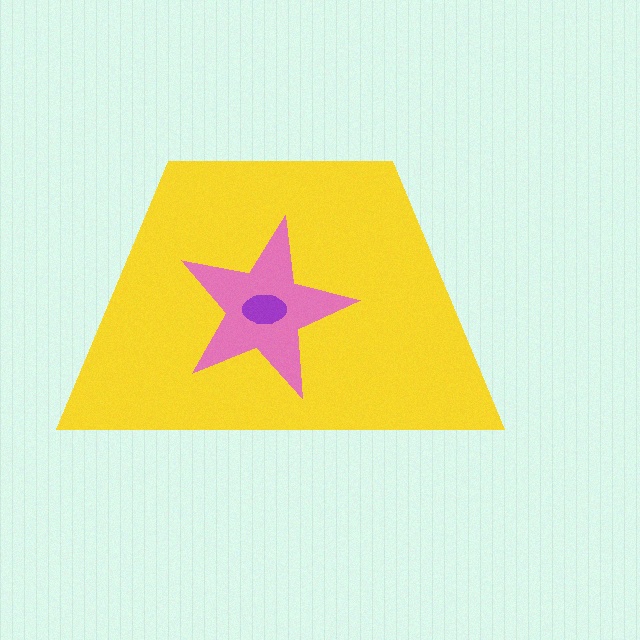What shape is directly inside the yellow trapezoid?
The pink star.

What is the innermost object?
The purple ellipse.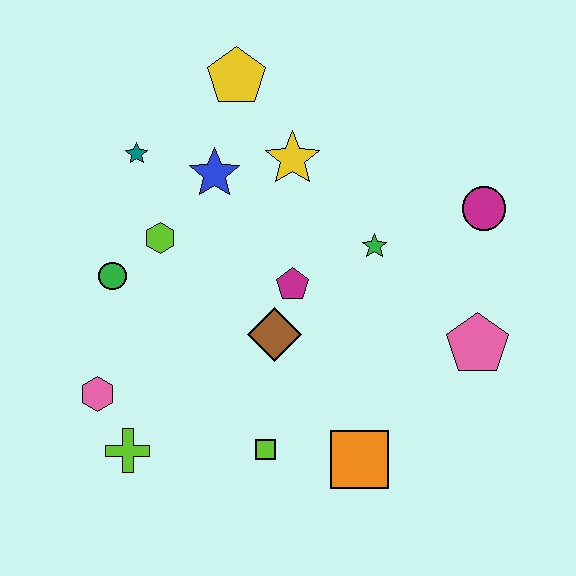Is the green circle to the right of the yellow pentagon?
No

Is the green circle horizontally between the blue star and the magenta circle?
No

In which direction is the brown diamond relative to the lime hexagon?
The brown diamond is to the right of the lime hexagon.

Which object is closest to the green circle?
The lime hexagon is closest to the green circle.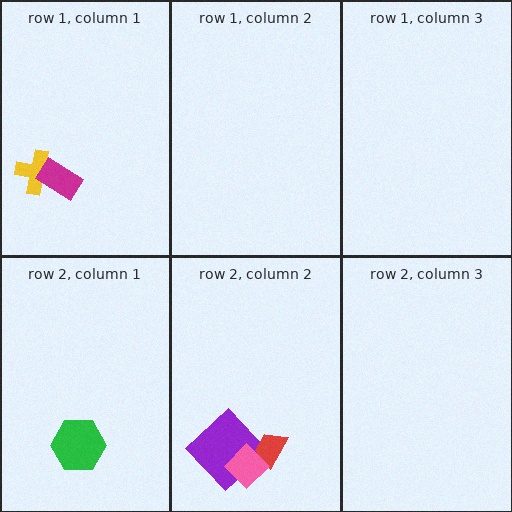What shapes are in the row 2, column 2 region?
The purple diamond, the red trapezoid, the pink diamond.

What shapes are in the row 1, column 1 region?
The yellow cross, the magenta rectangle.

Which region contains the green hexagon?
The row 2, column 1 region.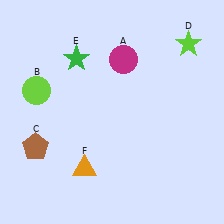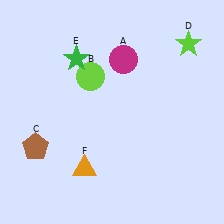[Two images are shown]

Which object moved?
The lime circle (B) moved right.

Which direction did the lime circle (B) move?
The lime circle (B) moved right.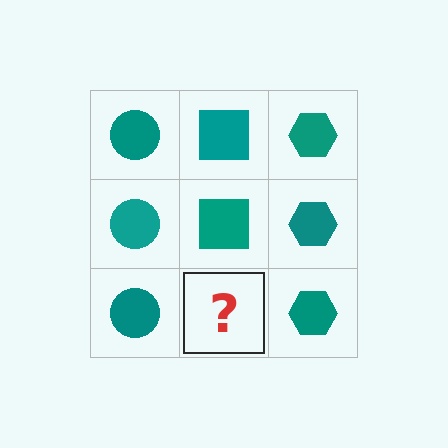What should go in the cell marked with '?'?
The missing cell should contain a teal square.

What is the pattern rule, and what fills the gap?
The rule is that each column has a consistent shape. The gap should be filled with a teal square.